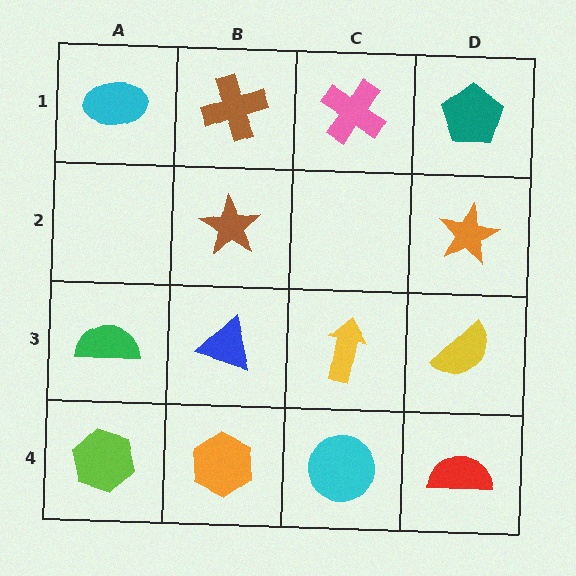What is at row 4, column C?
A cyan circle.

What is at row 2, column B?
A brown star.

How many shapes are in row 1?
4 shapes.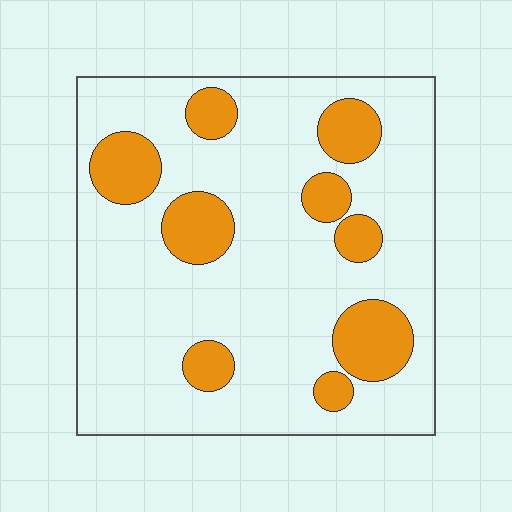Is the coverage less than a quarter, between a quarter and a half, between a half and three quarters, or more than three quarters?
Less than a quarter.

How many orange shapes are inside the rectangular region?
9.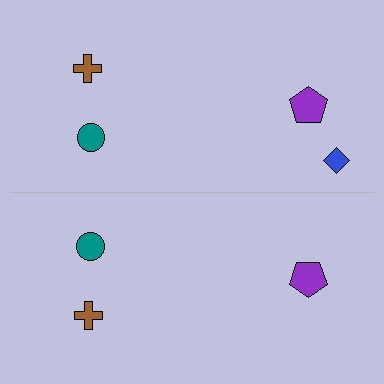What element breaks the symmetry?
A blue diamond is missing from the bottom side.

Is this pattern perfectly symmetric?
No, the pattern is not perfectly symmetric. A blue diamond is missing from the bottom side.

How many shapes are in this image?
There are 7 shapes in this image.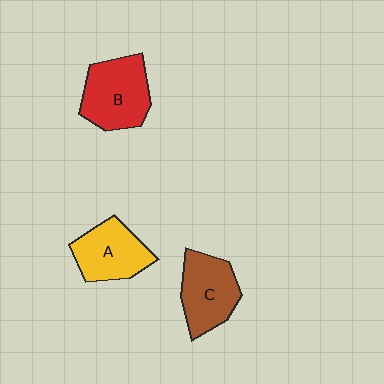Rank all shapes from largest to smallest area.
From largest to smallest: B (red), C (brown), A (yellow).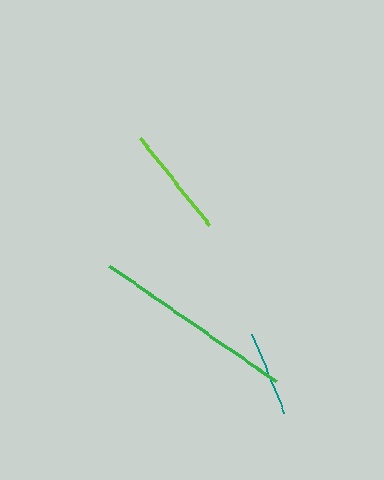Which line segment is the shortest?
The teal line is the shortest at approximately 86 pixels.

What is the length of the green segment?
The green segment is approximately 203 pixels long.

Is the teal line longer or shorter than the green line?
The green line is longer than the teal line.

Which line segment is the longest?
The green line is the longest at approximately 203 pixels.